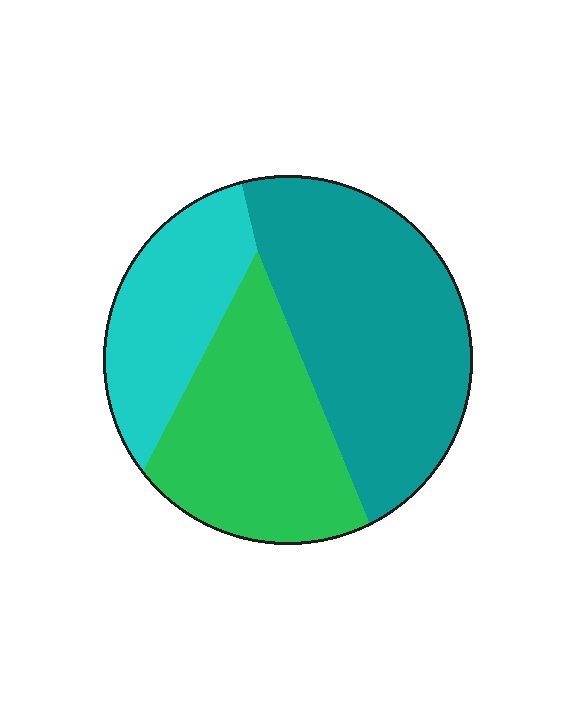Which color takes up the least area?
Cyan, at roughly 20%.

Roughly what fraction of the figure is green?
Green covers around 35% of the figure.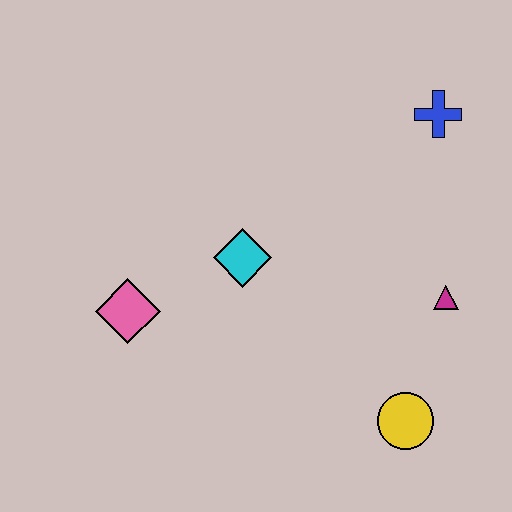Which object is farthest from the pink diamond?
The blue cross is farthest from the pink diamond.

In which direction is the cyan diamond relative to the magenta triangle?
The cyan diamond is to the left of the magenta triangle.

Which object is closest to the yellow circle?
The magenta triangle is closest to the yellow circle.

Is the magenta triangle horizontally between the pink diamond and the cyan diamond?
No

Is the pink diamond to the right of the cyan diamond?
No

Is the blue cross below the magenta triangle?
No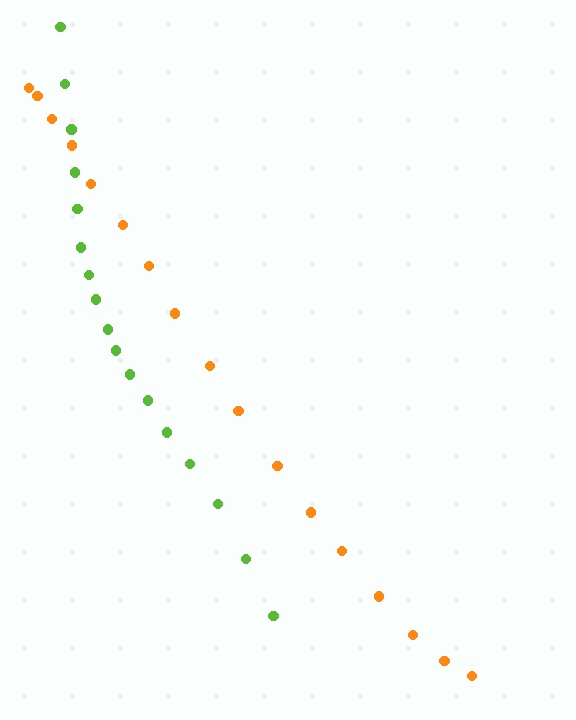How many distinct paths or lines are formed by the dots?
There are 2 distinct paths.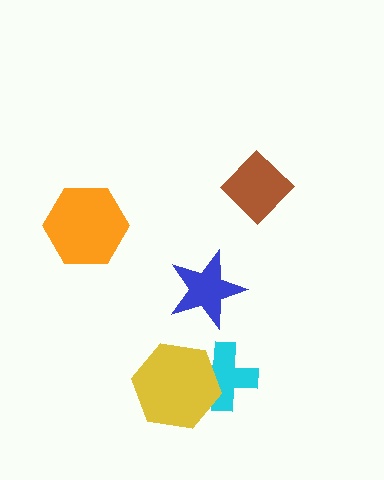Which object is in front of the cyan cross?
The yellow hexagon is in front of the cyan cross.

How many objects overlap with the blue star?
0 objects overlap with the blue star.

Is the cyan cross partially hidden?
Yes, it is partially covered by another shape.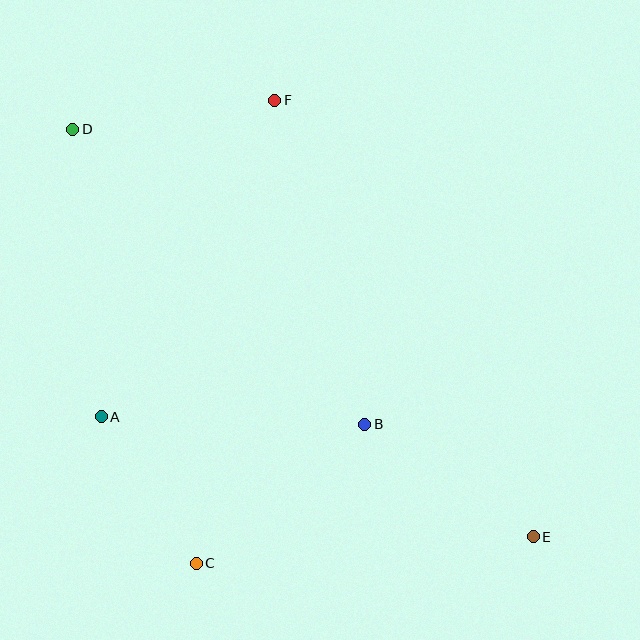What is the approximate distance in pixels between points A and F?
The distance between A and F is approximately 361 pixels.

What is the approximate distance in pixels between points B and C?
The distance between B and C is approximately 218 pixels.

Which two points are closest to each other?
Points A and C are closest to each other.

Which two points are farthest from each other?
Points D and E are farthest from each other.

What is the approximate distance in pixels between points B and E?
The distance between B and E is approximately 202 pixels.